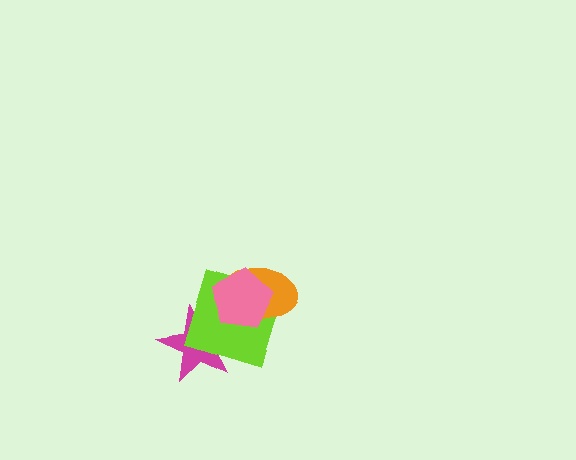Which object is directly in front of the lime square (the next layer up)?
The orange ellipse is directly in front of the lime square.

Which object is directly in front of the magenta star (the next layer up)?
The lime square is directly in front of the magenta star.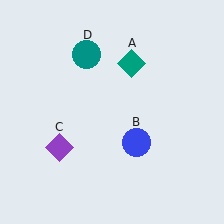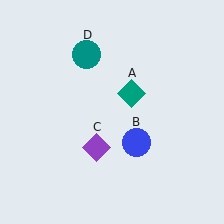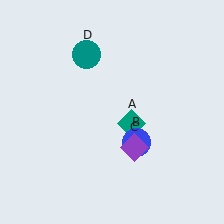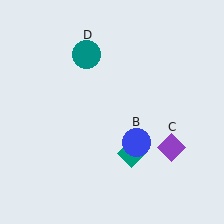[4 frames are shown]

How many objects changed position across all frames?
2 objects changed position: teal diamond (object A), purple diamond (object C).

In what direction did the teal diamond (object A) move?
The teal diamond (object A) moved down.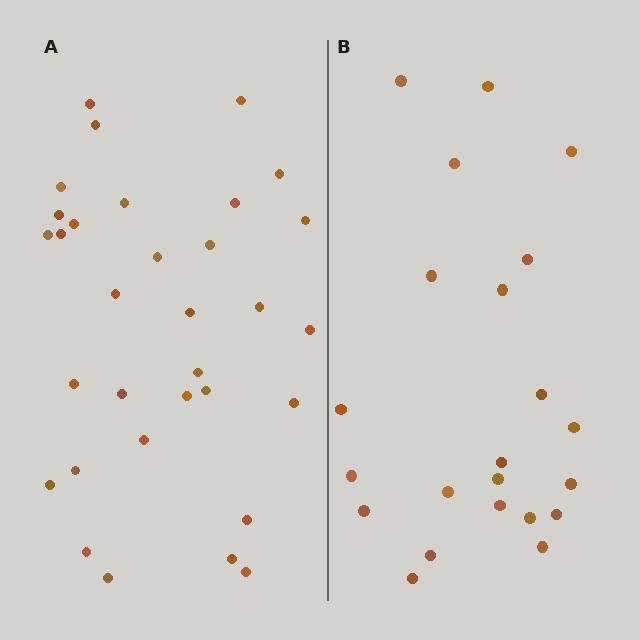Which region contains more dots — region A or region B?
Region A (the left region) has more dots.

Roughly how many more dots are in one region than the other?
Region A has roughly 10 or so more dots than region B.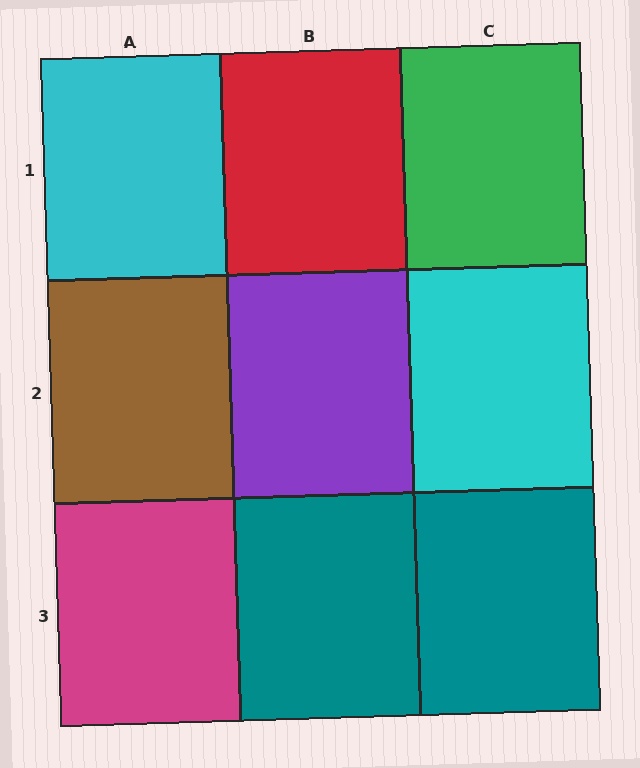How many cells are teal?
2 cells are teal.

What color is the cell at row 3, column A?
Magenta.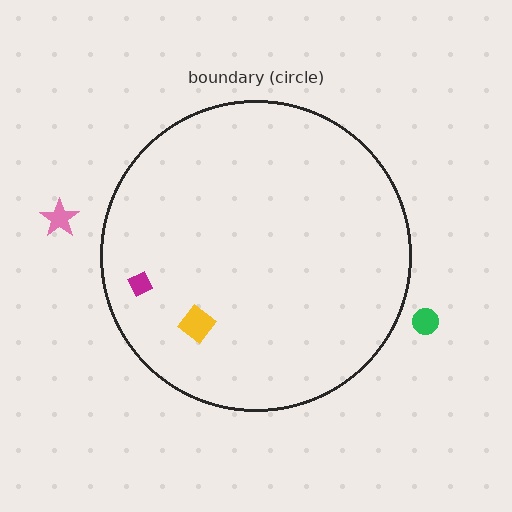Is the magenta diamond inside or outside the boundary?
Inside.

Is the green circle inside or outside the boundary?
Outside.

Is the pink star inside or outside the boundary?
Outside.